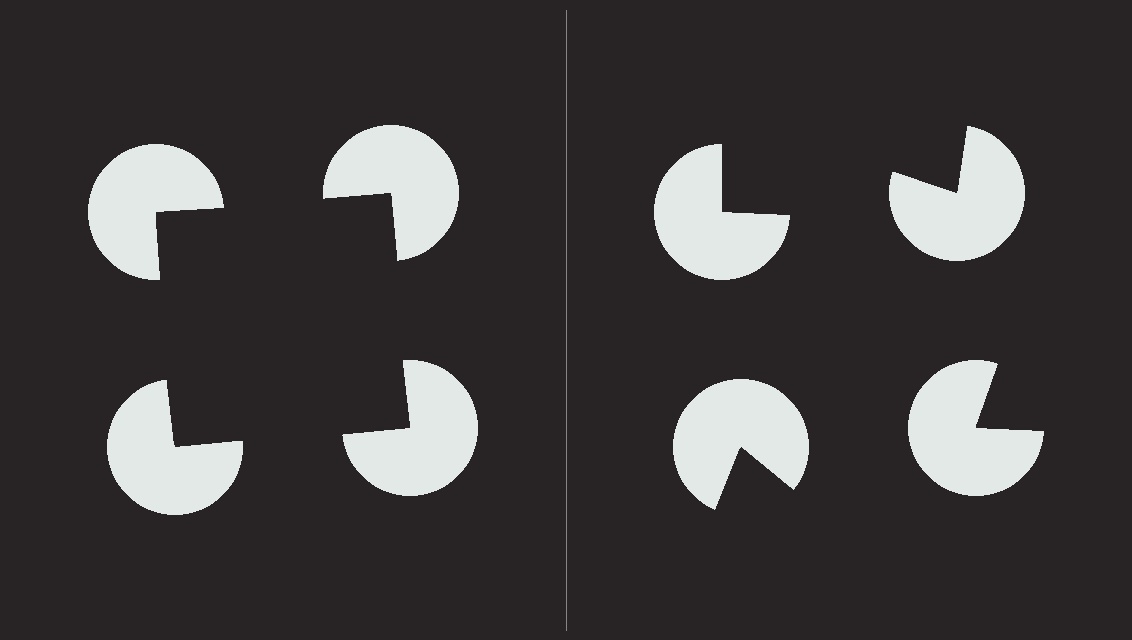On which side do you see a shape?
An illusory square appears on the left side. On the right side the wedge cuts are rotated, so no coherent shape forms.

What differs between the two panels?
The pac-man discs are positioned identically on both sides; only the wedge orientations differ. On the left they align to a square; on the right they are misaligned.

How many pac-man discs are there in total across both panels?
8 — 4 on each side.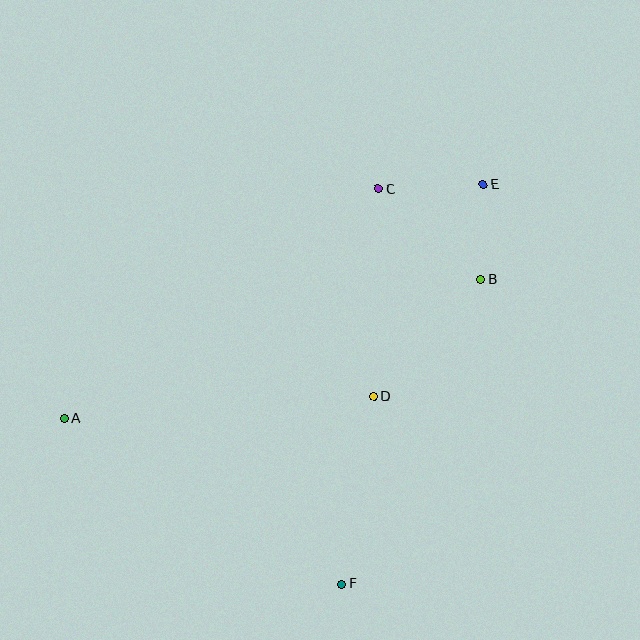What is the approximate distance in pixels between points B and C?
The distance between B and C is approximately 137 pixels.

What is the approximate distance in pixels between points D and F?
The distance between D and F is approximately 190 pixels.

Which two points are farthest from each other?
Points A and E are farthest from each other.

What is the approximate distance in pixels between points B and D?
The distance between B and D is approximately 159 pixels.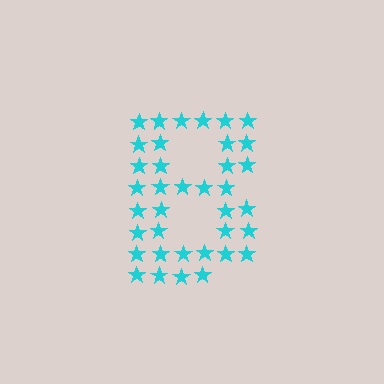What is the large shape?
The large shape is the letter B.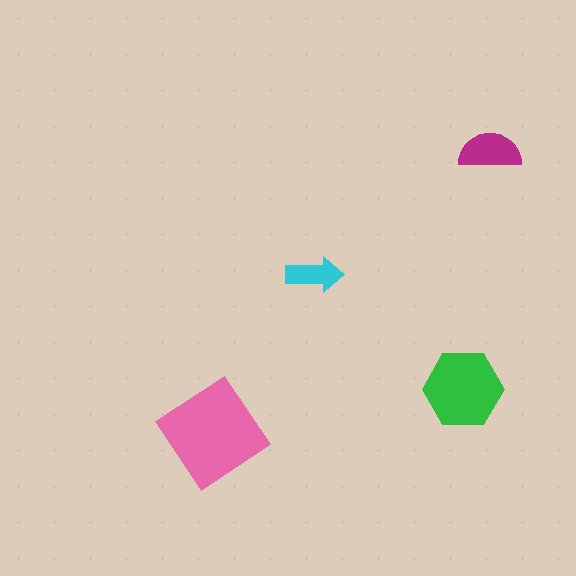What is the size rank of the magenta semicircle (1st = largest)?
3rd.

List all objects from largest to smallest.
The pink diamond, the green hexagon, the magenta semicircle, the cyan arrow.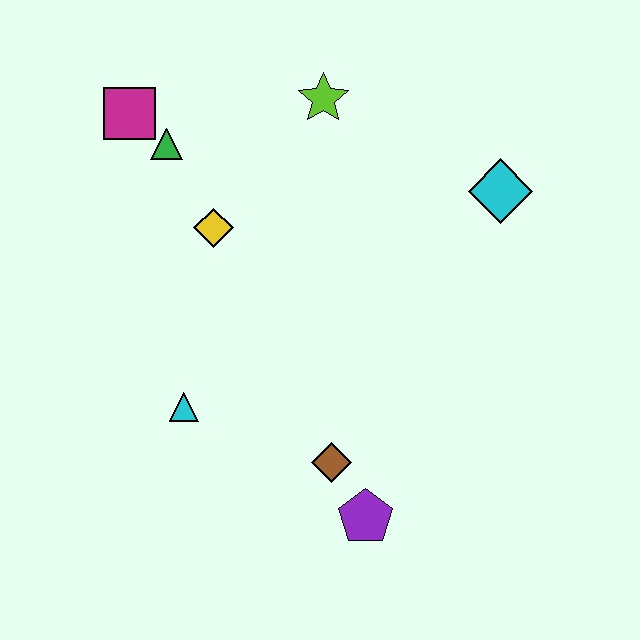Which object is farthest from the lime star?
The purple pentagon is farthest from the lime star.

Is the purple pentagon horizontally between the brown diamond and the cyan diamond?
Yes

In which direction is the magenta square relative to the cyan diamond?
The magenta square is to the left of the cyan diamond.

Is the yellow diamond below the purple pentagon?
No